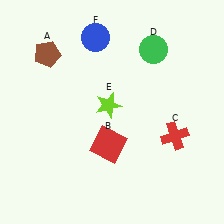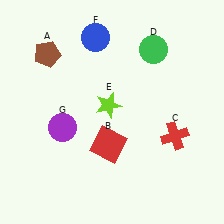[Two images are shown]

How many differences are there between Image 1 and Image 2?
There is 1 difference between the two images.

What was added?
A purple circle (G) was added in Image 2.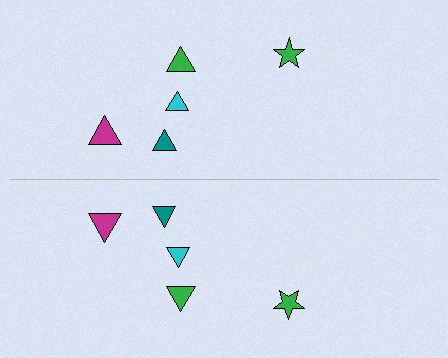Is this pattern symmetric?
Yes, this pattern has bilateral (reflection) symmetry.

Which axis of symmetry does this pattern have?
The pattern has a horizontal axis of symmetry running through the center of the image.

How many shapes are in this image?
There are 10 shapes in this image.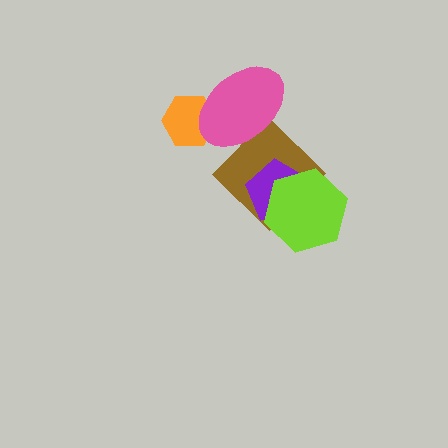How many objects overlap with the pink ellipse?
2 objects overlap with the pink ellipse.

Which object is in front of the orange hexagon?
The pink ellipse is in front of the orange hexagon.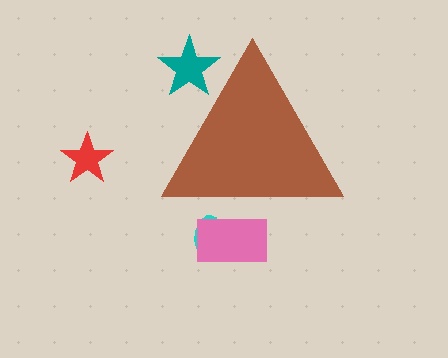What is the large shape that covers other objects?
A brown triangle.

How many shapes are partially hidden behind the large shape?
3 shapes are partially hidden.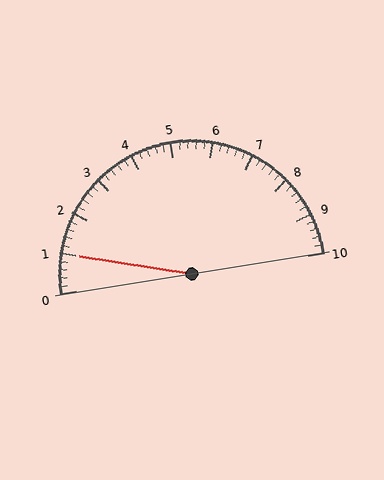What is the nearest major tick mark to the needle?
The nearest major tick mark is 1.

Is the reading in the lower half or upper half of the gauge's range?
The reading is in the lower half of the range (0 to 10).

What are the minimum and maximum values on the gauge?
The gauge ranges from 0 to 10.